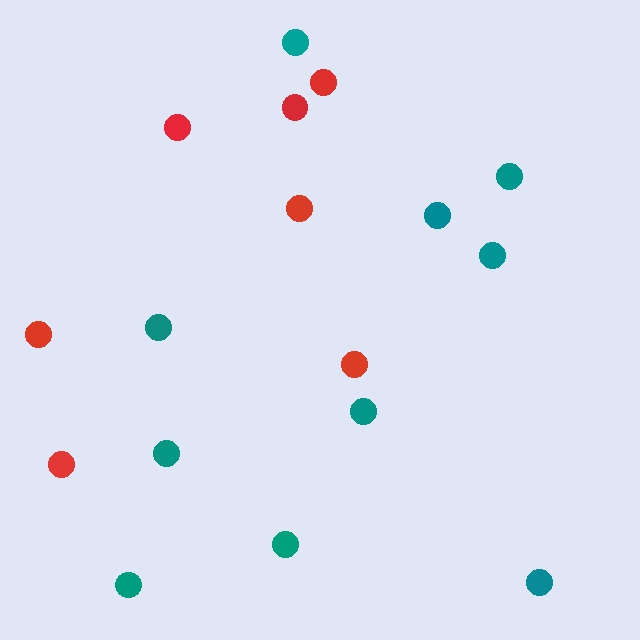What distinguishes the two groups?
There are 2 groups: one group of red circles (7) and one group of teal circles (10).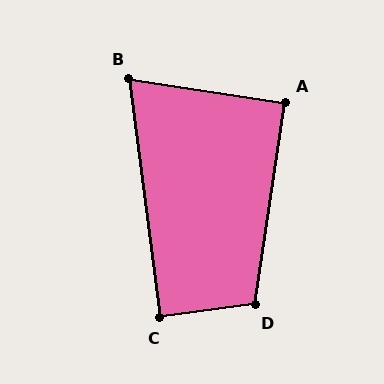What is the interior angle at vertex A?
Approximately 90 degrees (approximately right).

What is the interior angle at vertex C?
Approximately 90 degrees (approximately right).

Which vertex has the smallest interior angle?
B, at approximately 74 degrees.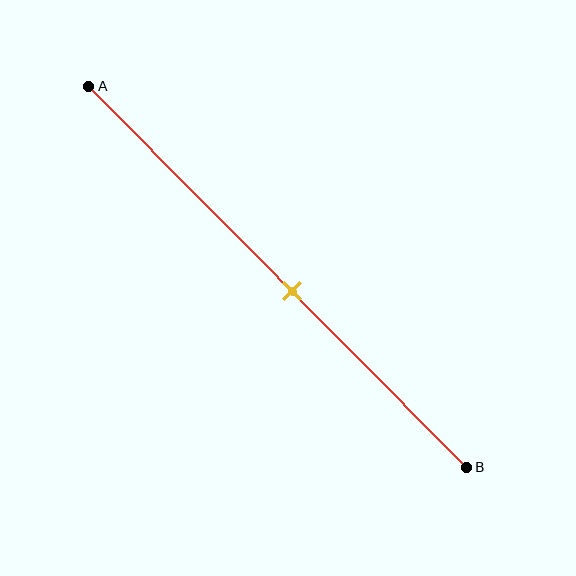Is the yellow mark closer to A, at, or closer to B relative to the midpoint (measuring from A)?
The yellow mark is closer to point B than the midpoint of segment AB.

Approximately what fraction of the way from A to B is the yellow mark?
The yellow mark is approximately 55% of the way from A to B.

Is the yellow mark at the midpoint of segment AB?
No, the mark is at about 55% from A, not at the 50% midpoint.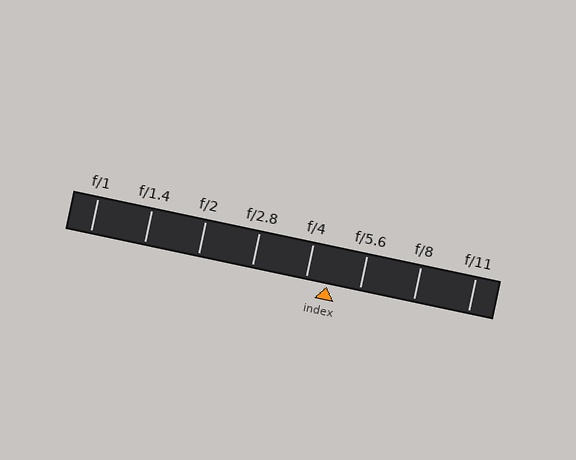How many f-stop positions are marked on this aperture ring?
There are 8 f-stop positions marked.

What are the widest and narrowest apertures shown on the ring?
The widest aperture shown is f/1 and the narrowest is f/11.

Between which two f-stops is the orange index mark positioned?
The index mark is between f/4 and f/5.6.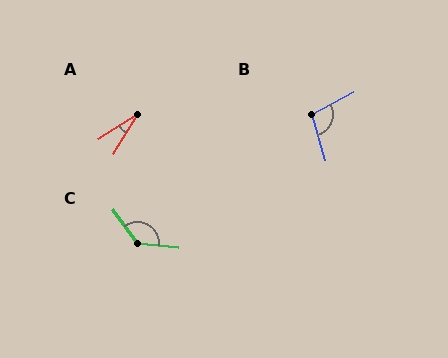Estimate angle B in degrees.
Approximately 102 degrees.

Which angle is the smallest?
A, at approximately 27 degrees.